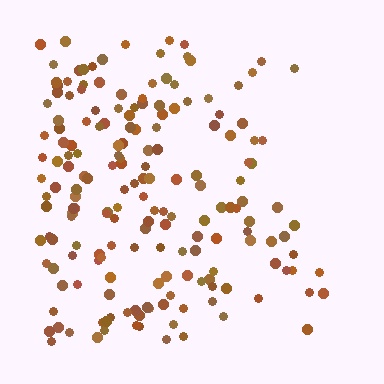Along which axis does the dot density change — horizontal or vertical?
Horizontal.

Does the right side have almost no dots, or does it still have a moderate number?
Still a moderate number, just noticeably fewer than the left.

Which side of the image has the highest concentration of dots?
The left.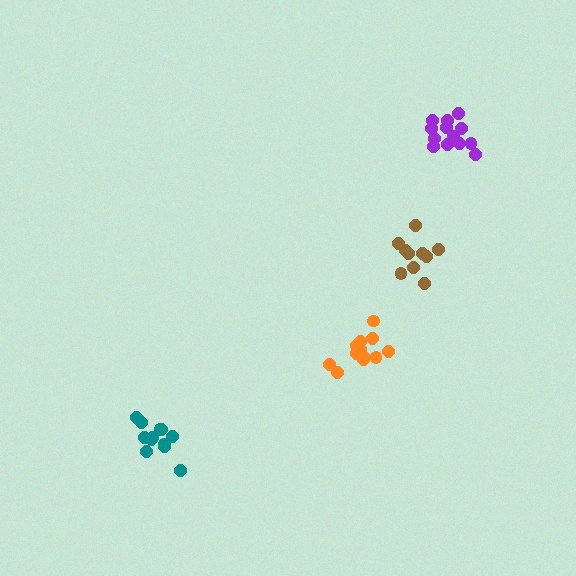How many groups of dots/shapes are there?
There are 4 groups.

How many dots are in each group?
Group 1: 13 dots, Group 2: 12 dots, Group 3: 10 dots, Group 4: 13 dots (48 total).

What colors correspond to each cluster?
The clusters are colored: orange, teal, brown, purple.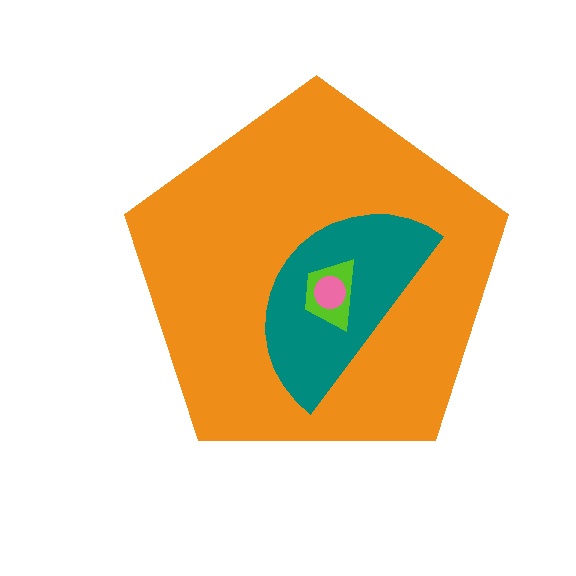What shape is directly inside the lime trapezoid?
The pink circle.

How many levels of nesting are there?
4.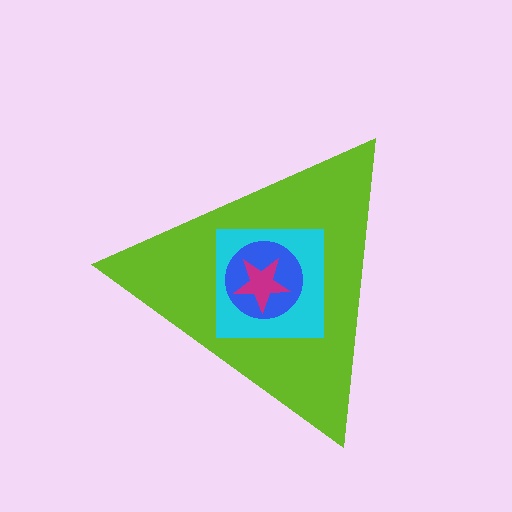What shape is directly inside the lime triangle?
The cyan square.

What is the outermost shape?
The lime triangle.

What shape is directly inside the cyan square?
The blue circle.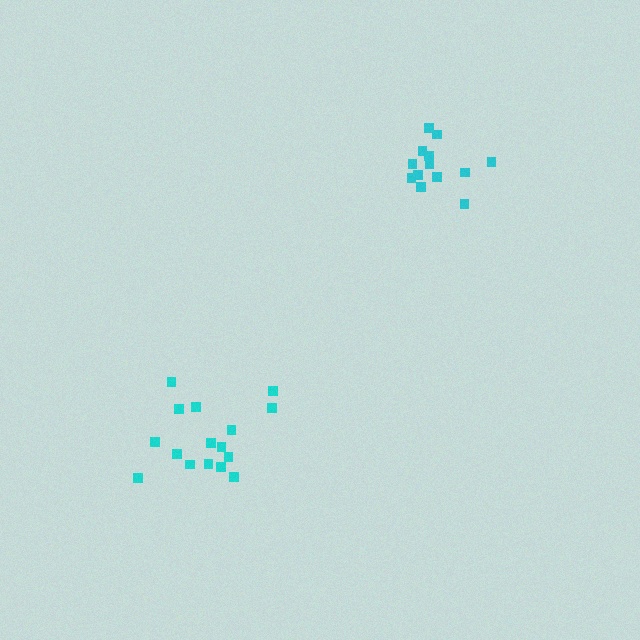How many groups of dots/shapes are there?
There are 2 groups.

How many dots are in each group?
Group 1: 13 dots, Group 2: 16 dots (29 total).